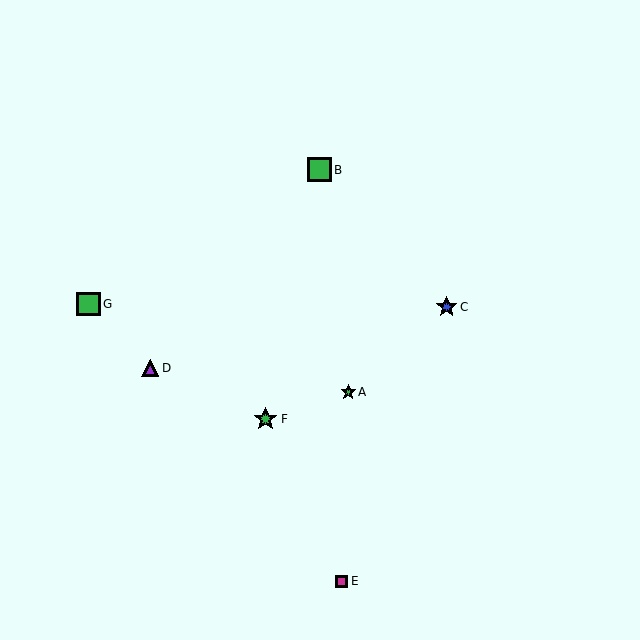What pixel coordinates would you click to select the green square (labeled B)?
Click at (319, 170) to select the green square B.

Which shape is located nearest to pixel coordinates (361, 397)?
The green star (labeled A) at (348, 392) is nearest to that location.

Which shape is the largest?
The green square (labeled G) is the largest.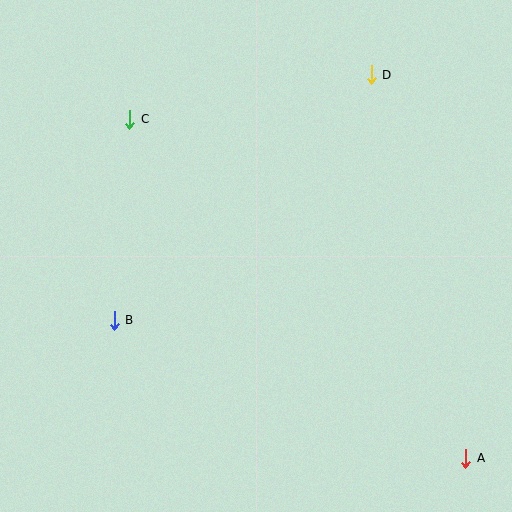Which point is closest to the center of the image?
Point B at (114, 320) is closest to the center.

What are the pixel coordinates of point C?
Point C is at (130, 119).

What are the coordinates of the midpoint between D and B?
The midpoint between D and B is at (243, 198).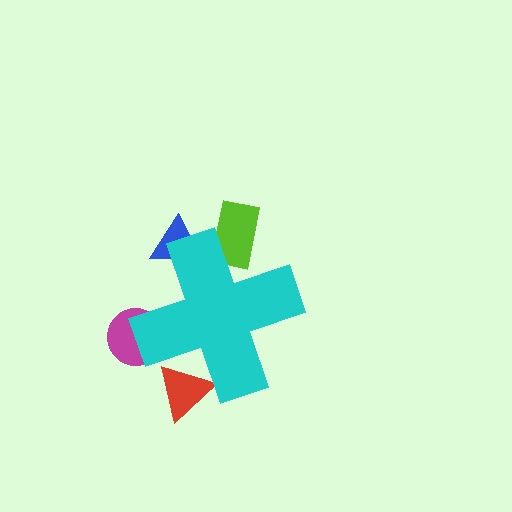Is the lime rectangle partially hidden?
Yes, the lime rectangle is partially hidden behind the cyan cross.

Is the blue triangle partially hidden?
Yes, the blue triangle is partially hidden behind the cyan cross.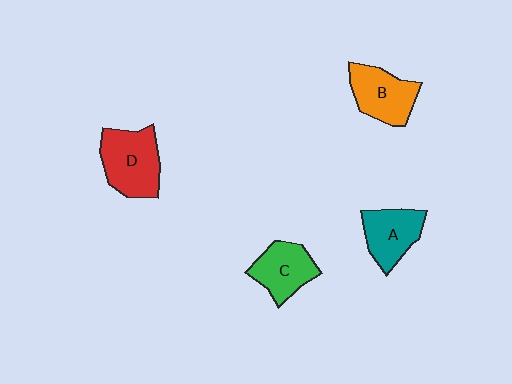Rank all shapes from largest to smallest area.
From largest to smallest: D (red), B (orange), C (green), A (teal).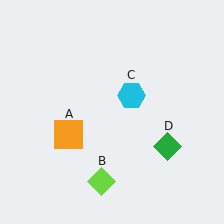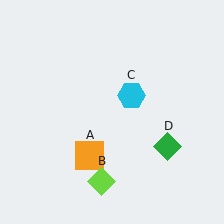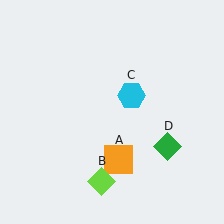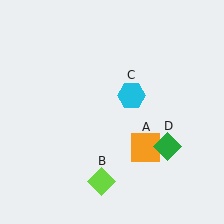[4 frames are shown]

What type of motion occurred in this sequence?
The orange square (object A) rotated counterclockwise around the center of the scene.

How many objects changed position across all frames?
1 object changed position: orange square (object A).